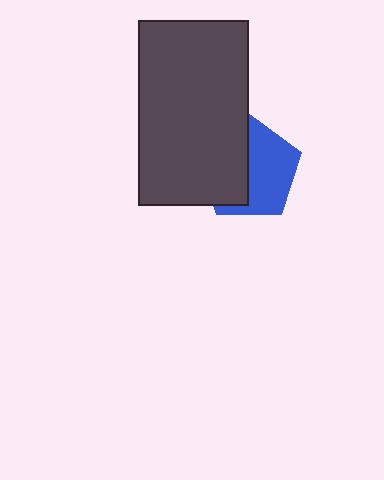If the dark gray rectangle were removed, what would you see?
You would see the complete blue pentagon.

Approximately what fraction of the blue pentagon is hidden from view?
Roughly 47% of the blue pentagon is hidden behind the dark gray rectangle.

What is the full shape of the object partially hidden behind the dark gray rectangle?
The partially hidden object is a blue pentagon.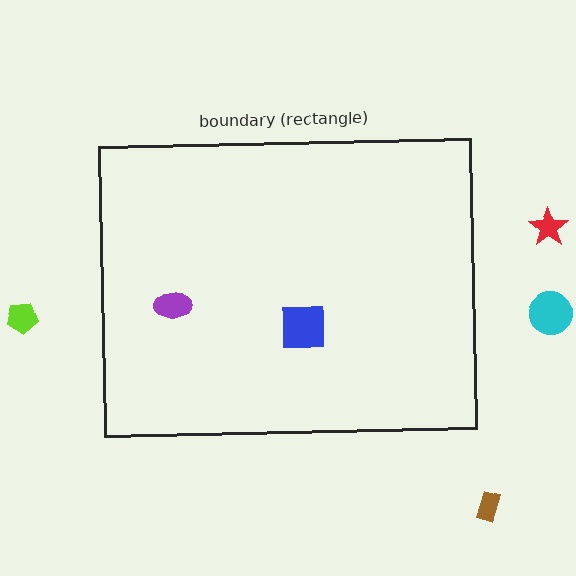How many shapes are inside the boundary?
2 inside, 4 outside.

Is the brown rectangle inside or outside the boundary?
Outside.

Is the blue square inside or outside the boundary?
Inside.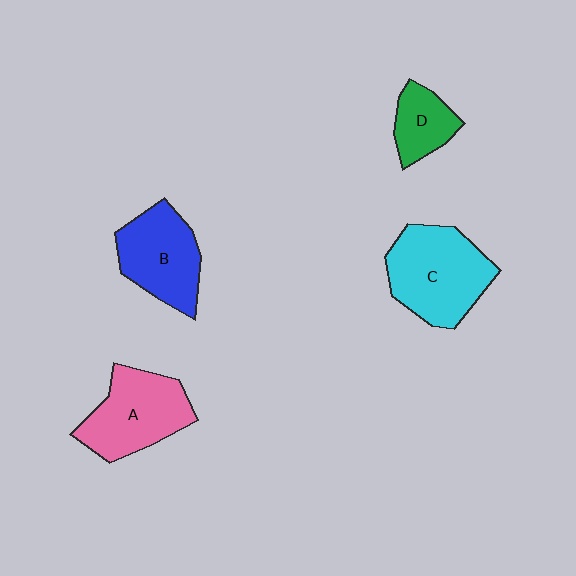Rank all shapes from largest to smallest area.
From largest to smallest: C (cyan), A (pink), B (blue), D (green).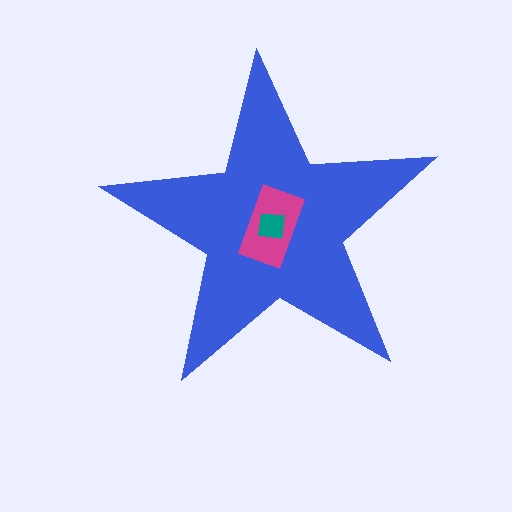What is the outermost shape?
The blue star.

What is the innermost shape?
The teal square.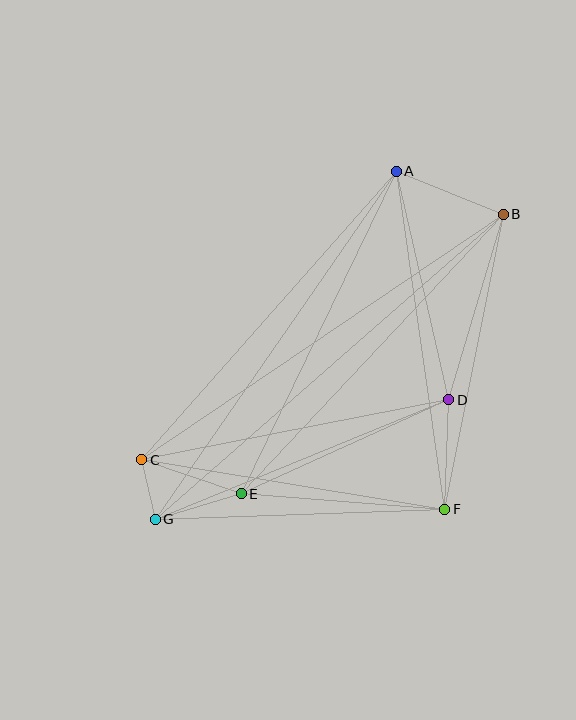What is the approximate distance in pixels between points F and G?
The distance between F and G is approximately 290 pixels.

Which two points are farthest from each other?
Points B and G are farthest from each other.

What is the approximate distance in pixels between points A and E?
The distance between A and E is approximately 358 pixels.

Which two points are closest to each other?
Points C and G are closest to each other.